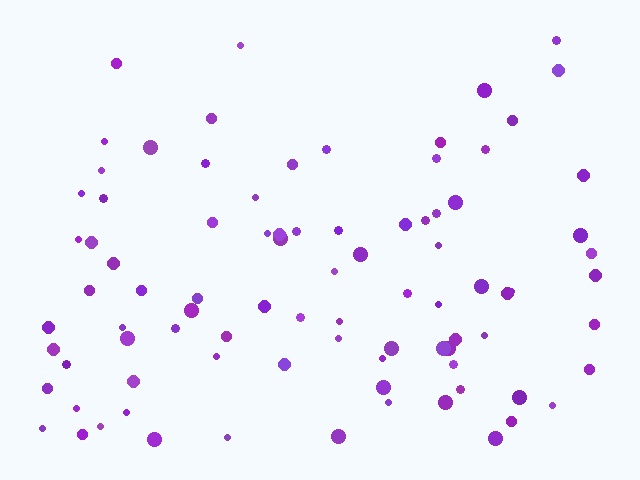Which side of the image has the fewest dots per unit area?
The top.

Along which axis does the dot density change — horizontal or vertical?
Vertical.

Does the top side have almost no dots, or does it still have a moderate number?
Still a moderate number, just noticeably fewer than the bottom.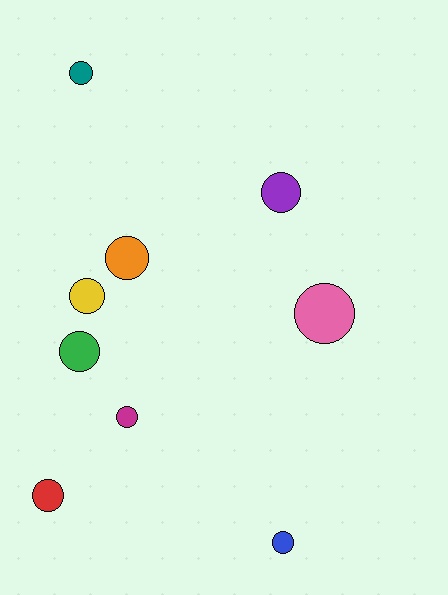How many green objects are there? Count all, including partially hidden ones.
There is 1 green object.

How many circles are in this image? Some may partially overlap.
There are 9 circles.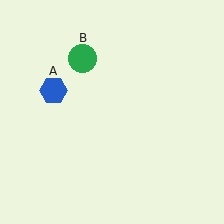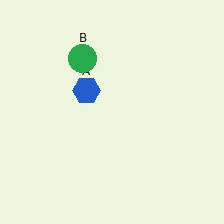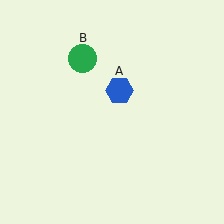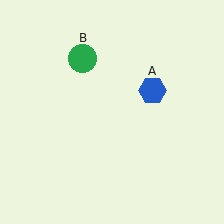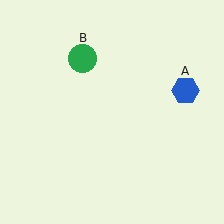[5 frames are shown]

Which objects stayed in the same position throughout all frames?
Green circle (object B) remained stationary.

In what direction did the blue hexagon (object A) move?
The blue hexagon (object A) moved right.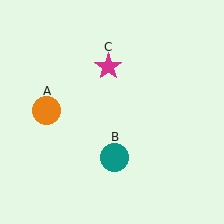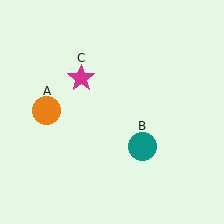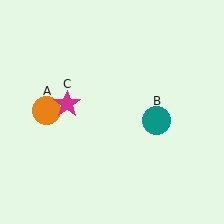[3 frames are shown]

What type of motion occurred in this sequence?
The teal circle (object B), magenta star (object C) rotated counterclockwise around the center of the scene.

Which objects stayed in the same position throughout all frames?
Orange circle (object A) remained stationary.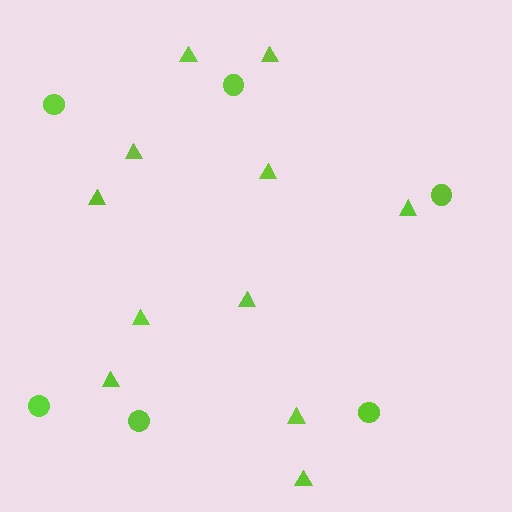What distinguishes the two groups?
There are 2 groups: one group of circles (6) and one group of triangles (11).